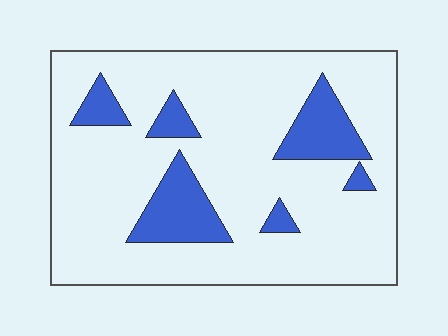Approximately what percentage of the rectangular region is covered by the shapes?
Approximately 15%.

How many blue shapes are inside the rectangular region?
6.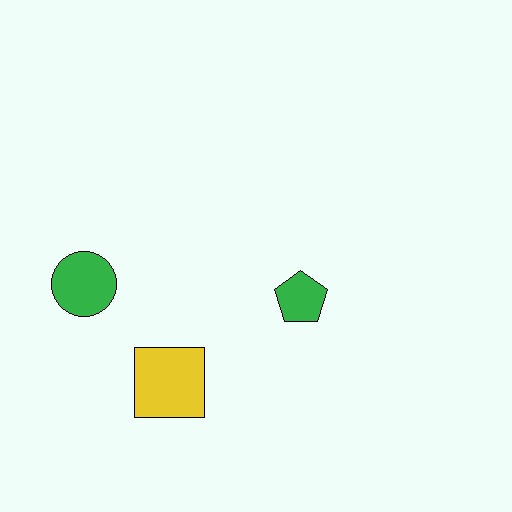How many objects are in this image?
There are 3 objects.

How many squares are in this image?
There is 1 square.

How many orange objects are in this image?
There are no orange objects.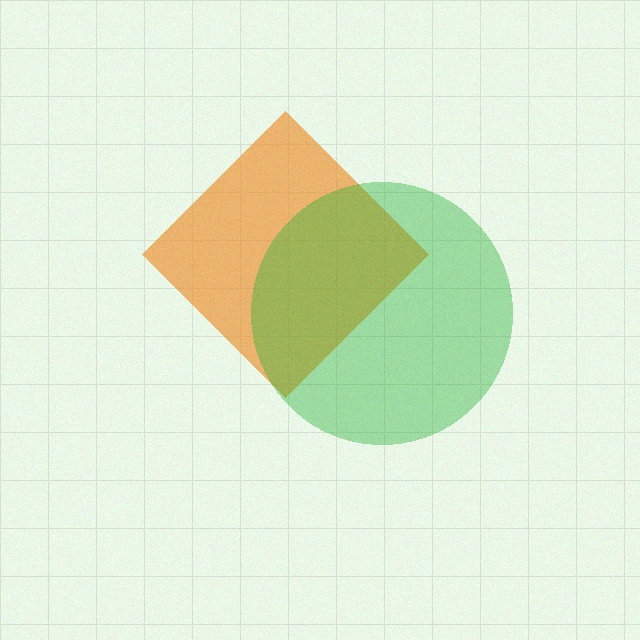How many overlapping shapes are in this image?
There are 2 overlapping shapes in the image.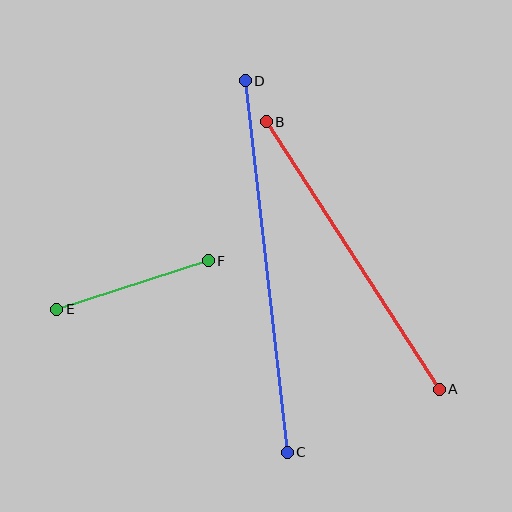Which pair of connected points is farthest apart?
Points C and D are farthest apart.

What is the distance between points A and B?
The distance is approximately 318 pixels.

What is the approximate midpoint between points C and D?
The midpoint is at approximately (266, 266) pixels.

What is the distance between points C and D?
The distance is approximately 374 pixels.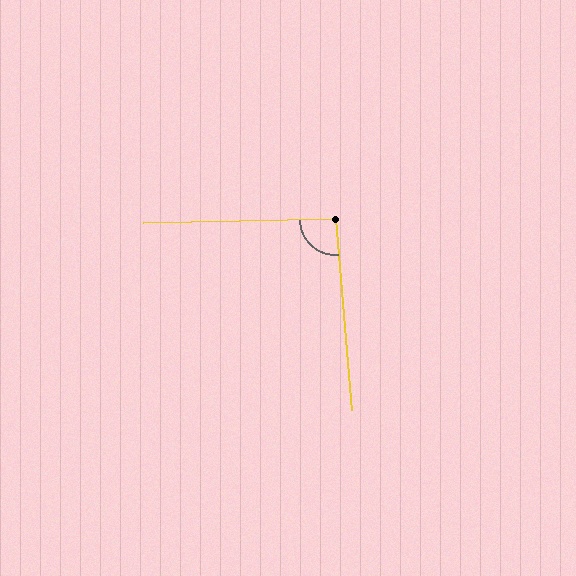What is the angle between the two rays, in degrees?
Approximately 93 degrees.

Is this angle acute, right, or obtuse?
It is approximately a right angle.